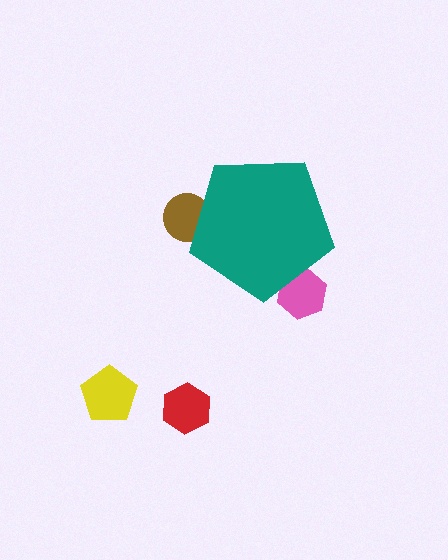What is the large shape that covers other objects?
A teal pentagon.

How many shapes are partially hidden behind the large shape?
2 shapes are partially hidden.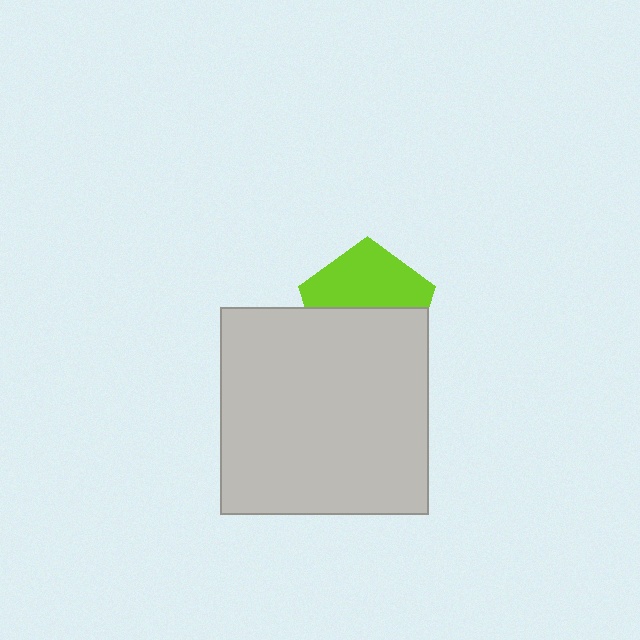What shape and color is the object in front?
The object in front is a light gray rectangle.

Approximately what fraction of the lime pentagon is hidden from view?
Roughly 50% of the lime pentagon is hidden behind the light gray rectangle.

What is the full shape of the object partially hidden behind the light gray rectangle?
The partially hidden object is a lime pentagon.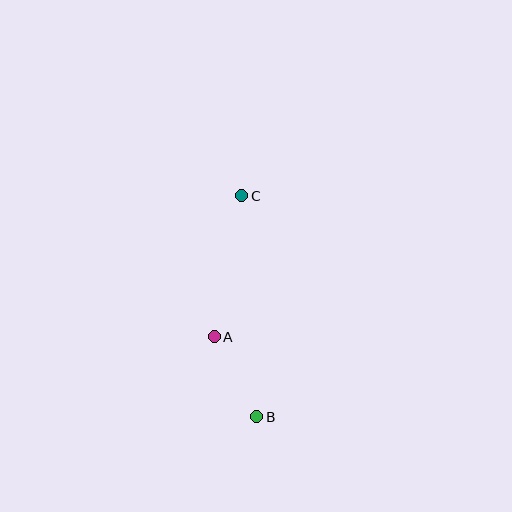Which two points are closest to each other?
Points A and B are closest to each other.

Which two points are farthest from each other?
Points B and C are farthest from each other.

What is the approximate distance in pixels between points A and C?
The distance between A and C is approximately 143 pixels.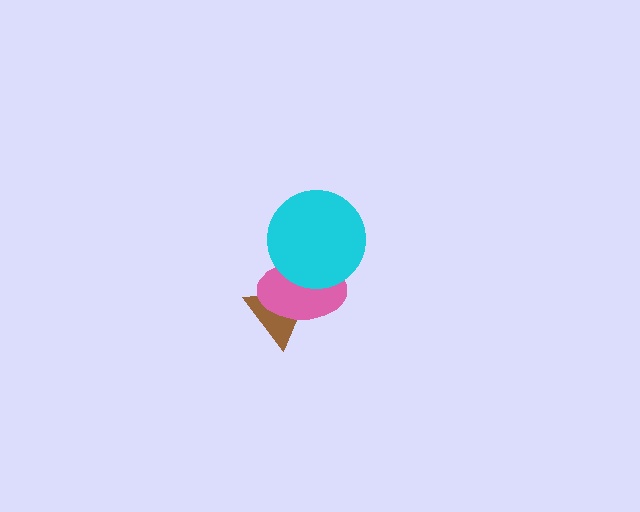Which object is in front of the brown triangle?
The pink ellipse is in front of the brown triangle.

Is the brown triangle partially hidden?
Yes, it is partially covered by another shape.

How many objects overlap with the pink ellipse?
2 objects overlap with the pink ellipse.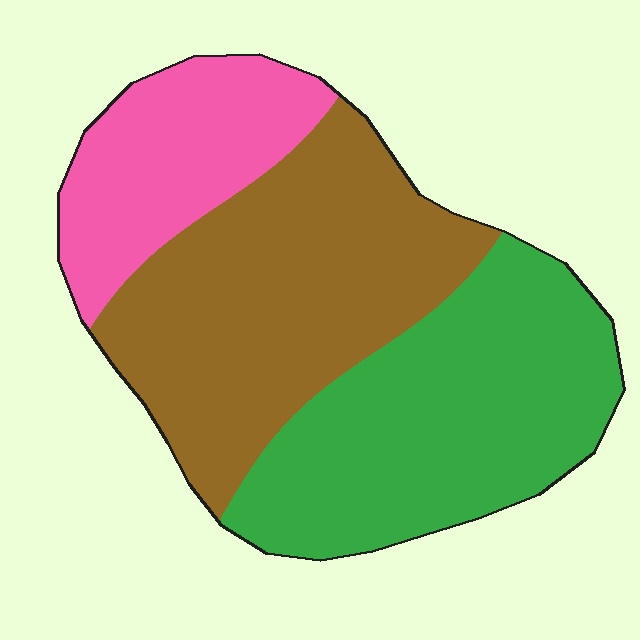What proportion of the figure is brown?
Brown covers roughly 40% of the figure.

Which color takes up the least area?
Pink, at roughly 20%.